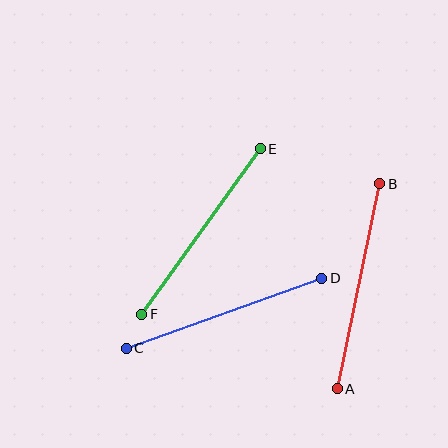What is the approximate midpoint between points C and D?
The midpoint is at approximately (224, 313) pixels.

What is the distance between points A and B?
The distance is approximately 209 pixels.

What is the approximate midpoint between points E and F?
The midpoint is at approximately (201, 232) pixels.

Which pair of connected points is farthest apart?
Points A and B are farthest apart.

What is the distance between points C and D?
The distance is approximately 208 pixels.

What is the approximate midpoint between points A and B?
The midpoint is at approximately (358, 286) pixels.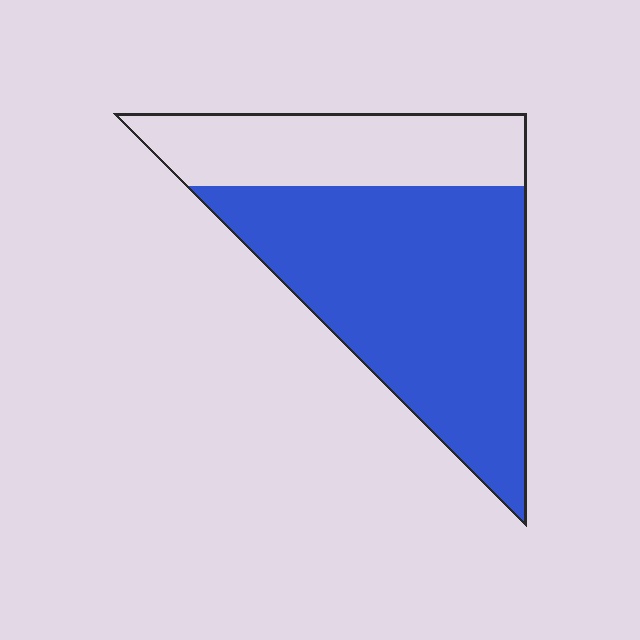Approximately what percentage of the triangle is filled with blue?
Approximately 70%.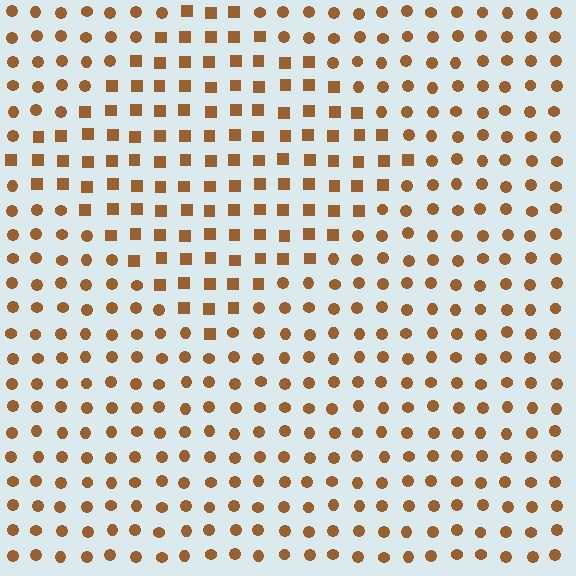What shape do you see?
I see a diamond.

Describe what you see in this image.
The image is filled with small brown elements arranged in a uniform grid. A diamond-shaped region contains squares, while the surrounding area contains circles. The boundary is defined purely by the change in element shape.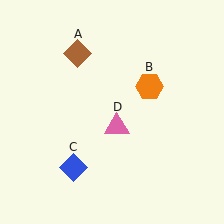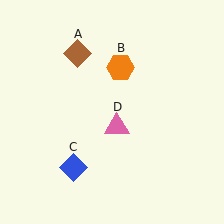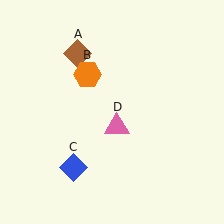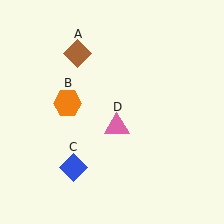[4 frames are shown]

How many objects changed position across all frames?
1 object changed position: orange hexagon (object B).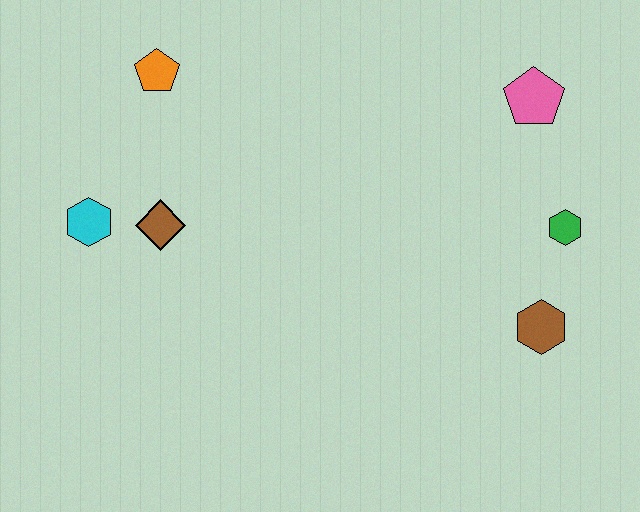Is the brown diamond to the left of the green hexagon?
Yes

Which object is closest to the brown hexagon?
The green hexagon is closest to the brown hexagon.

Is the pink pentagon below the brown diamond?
No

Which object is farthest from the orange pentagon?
The brown hexagon is farthest from the orange pentagon.